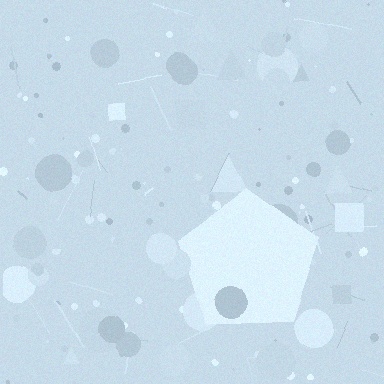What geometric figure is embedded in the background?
A pentagon is embedded in the background.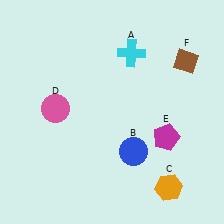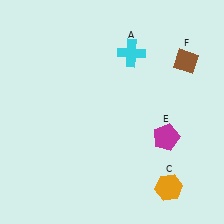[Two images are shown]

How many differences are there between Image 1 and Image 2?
There are 2 differences between the two images.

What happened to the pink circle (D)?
The pink circle (D) was removed in Image 2. It was in the top-left area of Image 1.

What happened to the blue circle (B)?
The blue circle (B) was removed in Image 2. It was in the bottom-right area of Image 1.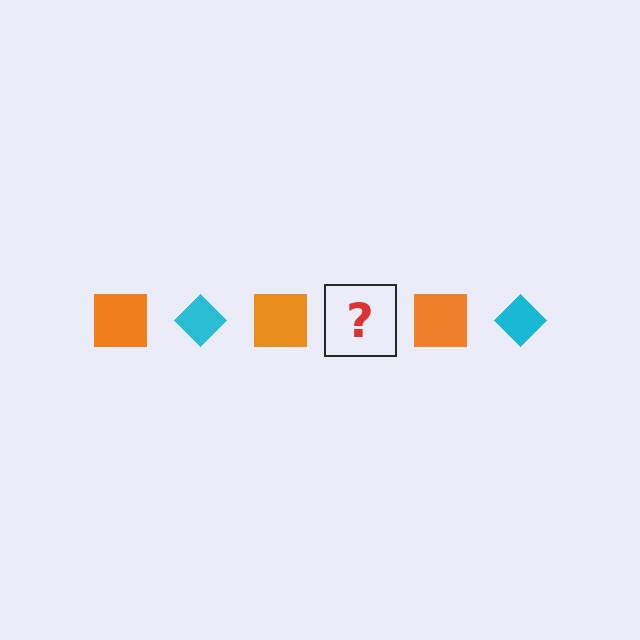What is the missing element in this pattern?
The missing element is a cyan diamond.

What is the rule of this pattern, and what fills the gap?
The rule is that the pattern alternates between orange square and cyan diamond. The gap should be filled with a cyan diamond.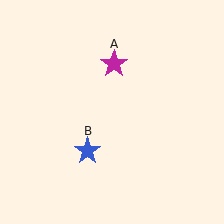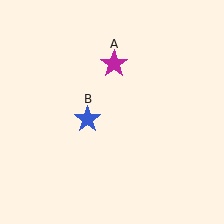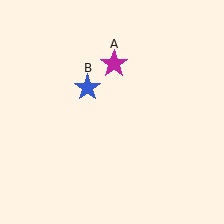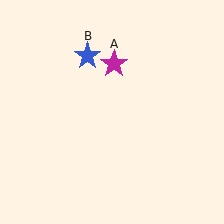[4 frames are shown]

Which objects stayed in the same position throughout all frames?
Magenta star (object A) remained stationary.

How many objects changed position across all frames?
1 object changed position: blue star (object B).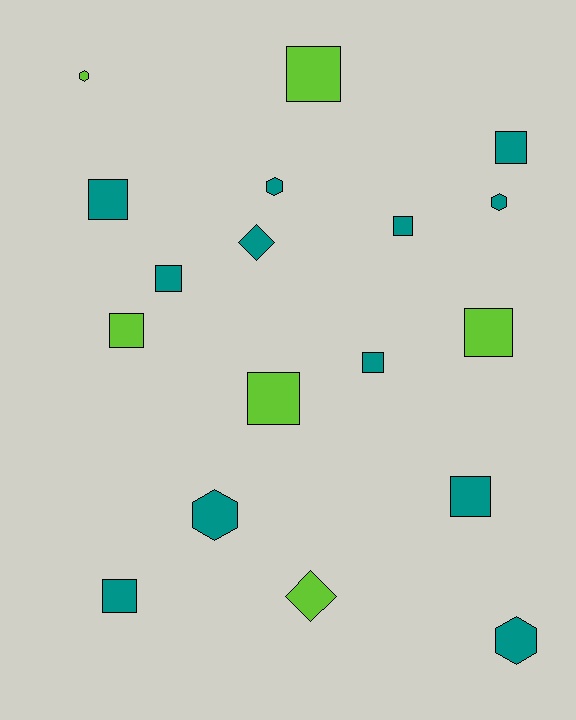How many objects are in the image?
There are 18 objects.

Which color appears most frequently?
Teal, with 12 objects.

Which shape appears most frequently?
Square, with 11 objects.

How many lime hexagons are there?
There is 1 lime hexagon.